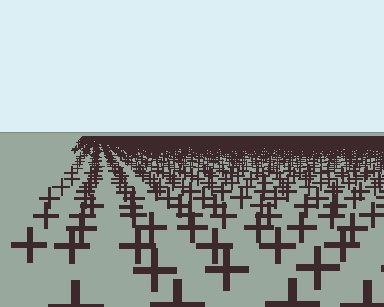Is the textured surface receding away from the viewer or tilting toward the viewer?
The surface is receding away from the viewer. Texture elements get smaller and denser toward the top.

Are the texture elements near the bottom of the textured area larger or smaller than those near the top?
Larger. Near the bottom, elements are closer to the viewer and appear at a bigger on-screen size.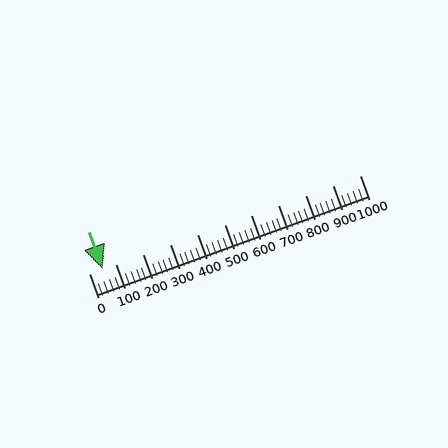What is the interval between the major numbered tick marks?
The major tick marks are spaced 100 units apart.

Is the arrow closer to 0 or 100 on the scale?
The arrow is closer to 100.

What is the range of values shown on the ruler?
The ruler shows values from 0 to 1000.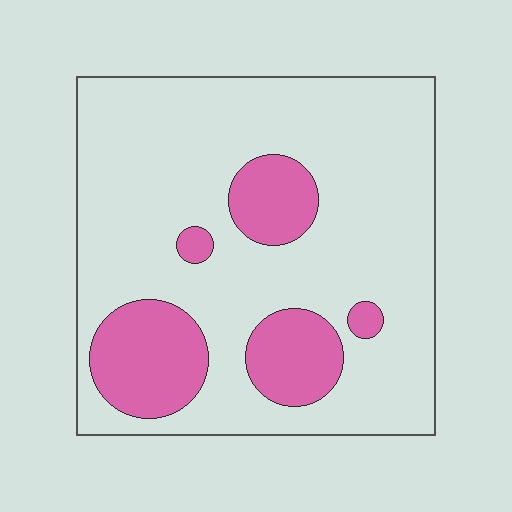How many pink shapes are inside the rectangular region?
5.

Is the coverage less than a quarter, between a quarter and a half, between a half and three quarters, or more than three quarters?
Less than a quarter.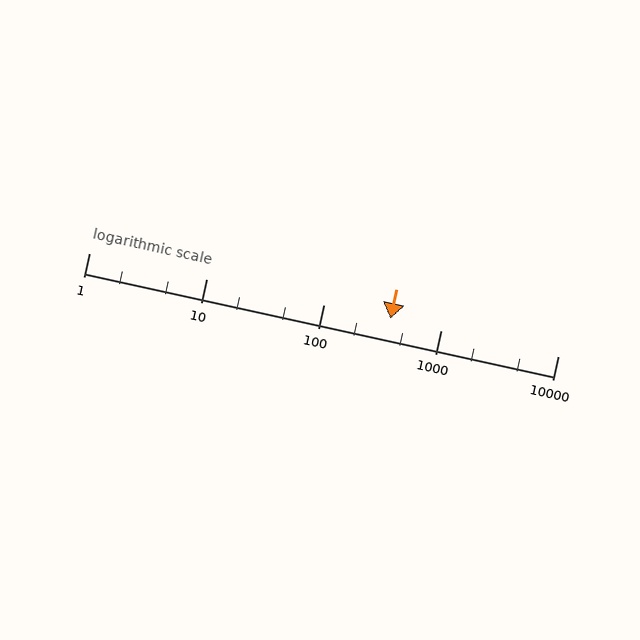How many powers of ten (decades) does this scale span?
The scale spans 4 decades, from 1 to 10000.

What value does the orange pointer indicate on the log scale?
The pointer indicates approximately 370.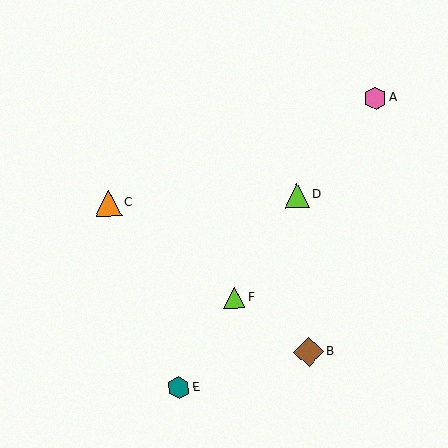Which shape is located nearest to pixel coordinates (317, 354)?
The brown diamond (labeled B) at (308, 352) is nearest to that location.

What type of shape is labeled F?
Shape F is a lime triangle.